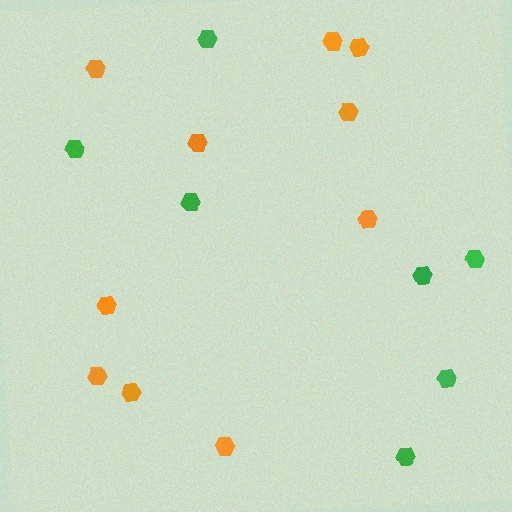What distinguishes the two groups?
There are 2 groups: one group of orange hexagons (10) and one group of green hexagons (7).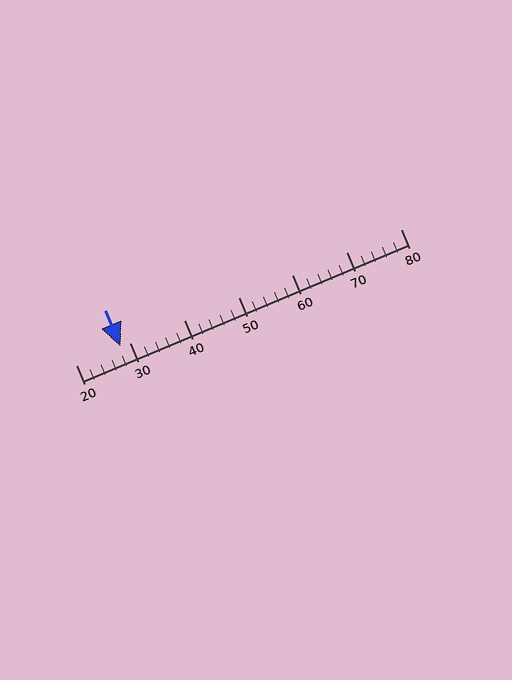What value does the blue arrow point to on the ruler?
The blue arrow points to approximately 28.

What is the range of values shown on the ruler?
The ruler shows values from 20 to 80.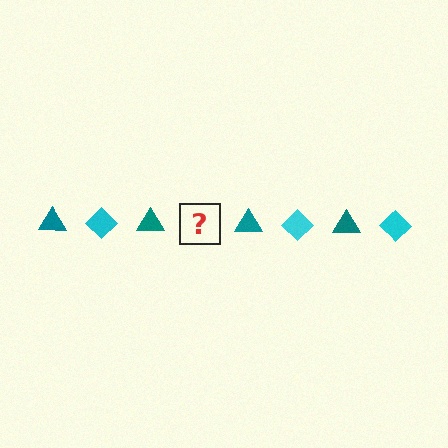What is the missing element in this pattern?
The missing element is a cyan diamond.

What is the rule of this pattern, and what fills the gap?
The rule is that the pattern alternates between teal triangle and cyan diamond. The gap should be filled with a cyan diamond.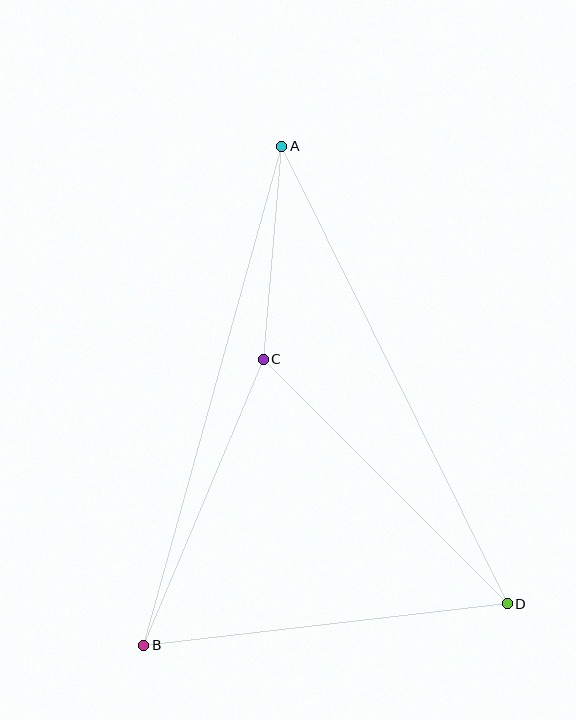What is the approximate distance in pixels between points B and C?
The distance between B and C is approximately 310 pixels.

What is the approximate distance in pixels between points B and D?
The distance between B and D is approximately 366 pixels.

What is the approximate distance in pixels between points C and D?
The distance between C and D is approximately 345 pixels.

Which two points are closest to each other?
Points A and C are closest to each other.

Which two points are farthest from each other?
Points A and B are farthest from each other.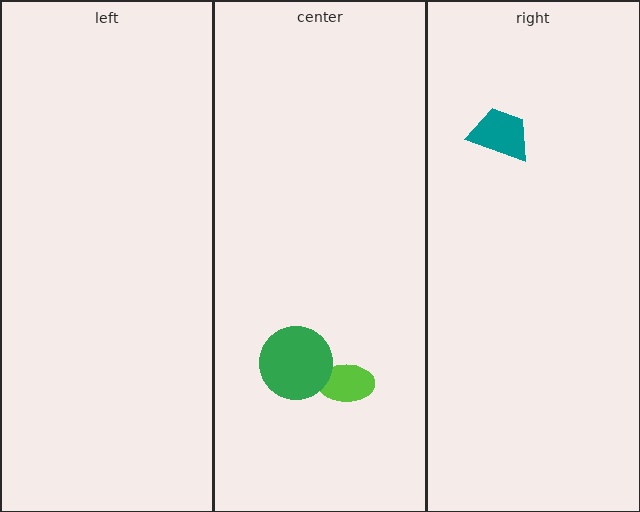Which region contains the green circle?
The center region.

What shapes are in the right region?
The teal trapezoid.